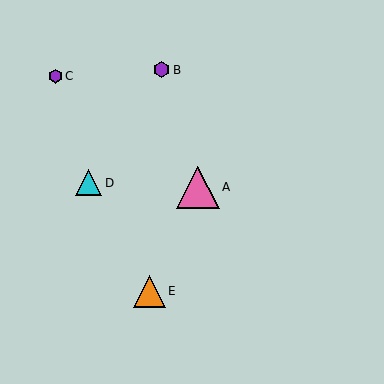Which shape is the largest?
The pink triangle (labeled A) is the largest.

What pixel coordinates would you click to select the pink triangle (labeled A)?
Click at (198, 187) to select the pink triangle A.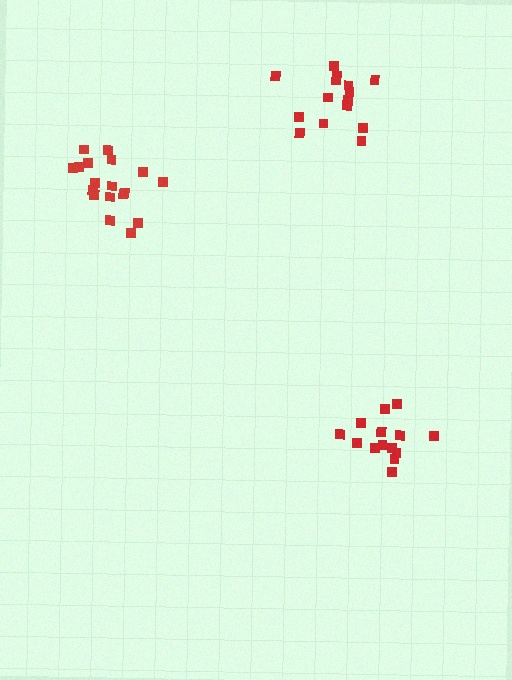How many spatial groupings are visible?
There are 3 spatial groupings.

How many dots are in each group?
Group 1: 15 dots, Group 2: 18 dots, Group 3: 14 dots (47 total).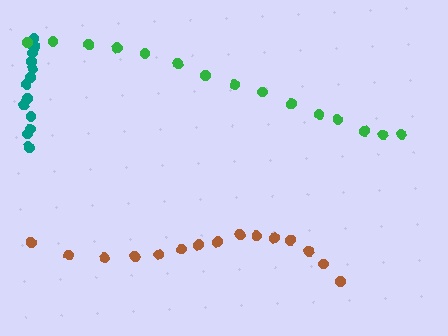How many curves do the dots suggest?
There are 3 distinct paths.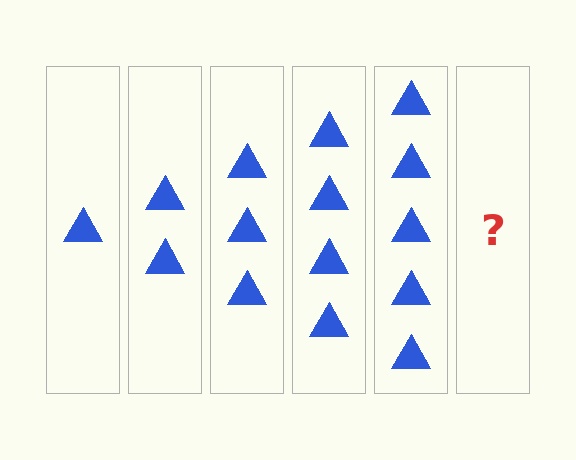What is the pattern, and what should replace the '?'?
The pattern is that each step adds one more triangle. The '?' should be 6 triangles.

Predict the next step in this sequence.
The next step is 6 triangles.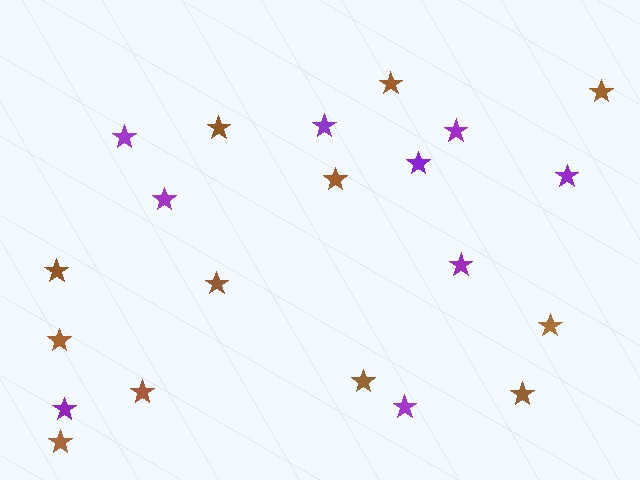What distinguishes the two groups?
There are 2 groups: one group of purple stars (9) and one group of brown stars (12).